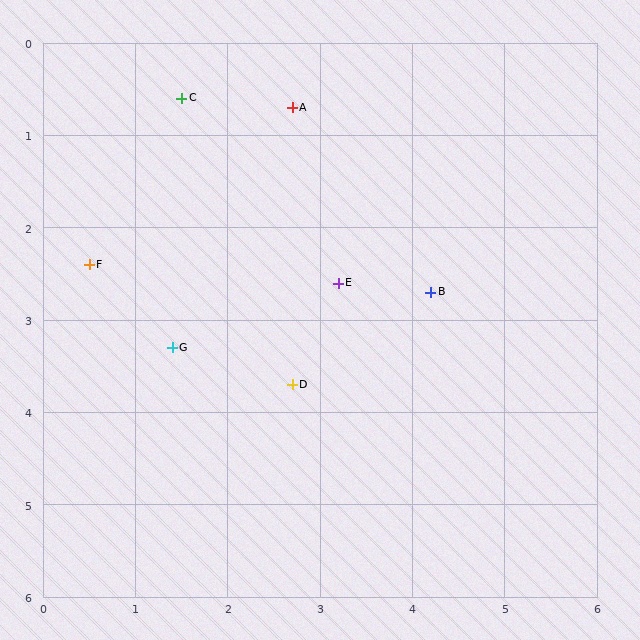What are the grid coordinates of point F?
Point F is at approximately (0.5, 2.4).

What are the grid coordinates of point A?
Point A is at approximately (2.7, 0.7).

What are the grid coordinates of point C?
Point C is at approximately (1.5, 0.6).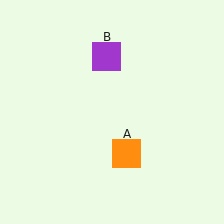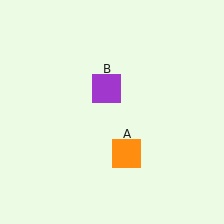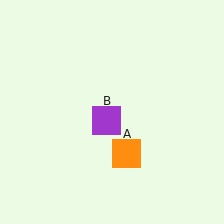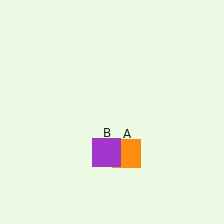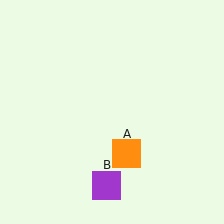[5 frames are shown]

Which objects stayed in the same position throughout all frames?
Orange square (object A) remained stationary.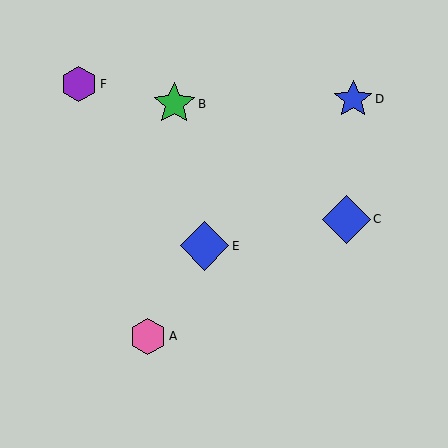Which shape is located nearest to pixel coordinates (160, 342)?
The pink hexagon (labeled A) at (148, 336) is nearest to that location.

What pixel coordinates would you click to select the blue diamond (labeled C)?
Click at (346, 219) to select the blue diamond C.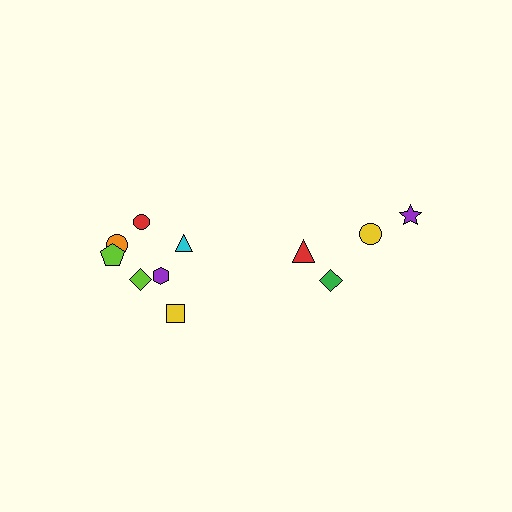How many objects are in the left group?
There are 7 objects.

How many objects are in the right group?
There are 4 objects.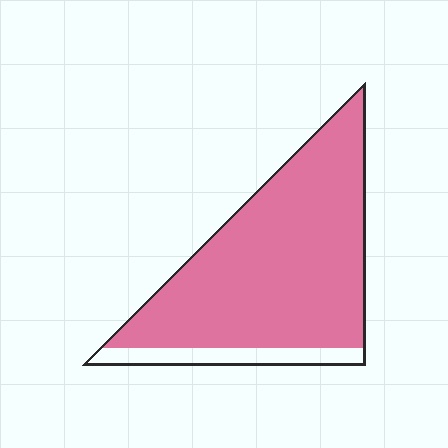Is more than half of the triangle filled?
Yes.